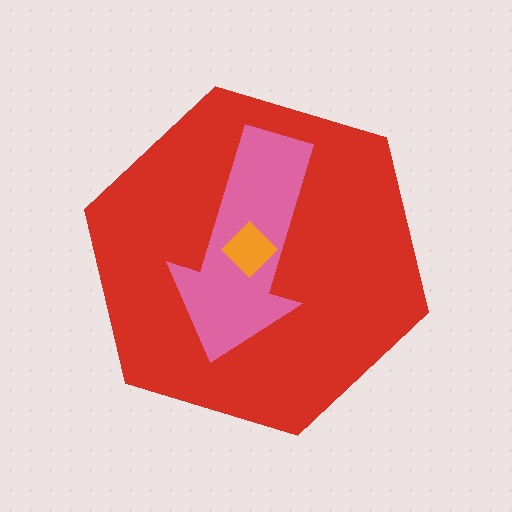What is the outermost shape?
The red hexagon.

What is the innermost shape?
The orange diamond.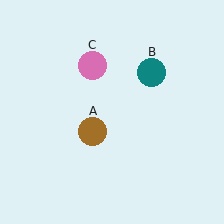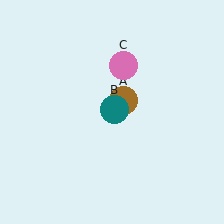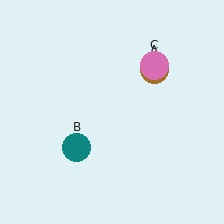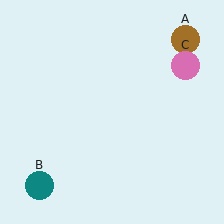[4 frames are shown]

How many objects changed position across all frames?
3 objects changed position: brown circle (object A), teal circle (object B), pink circle (object C).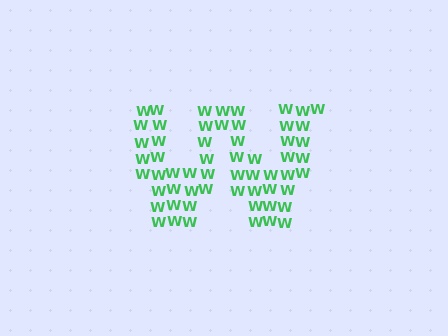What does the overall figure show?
The overall figure shows the letter W.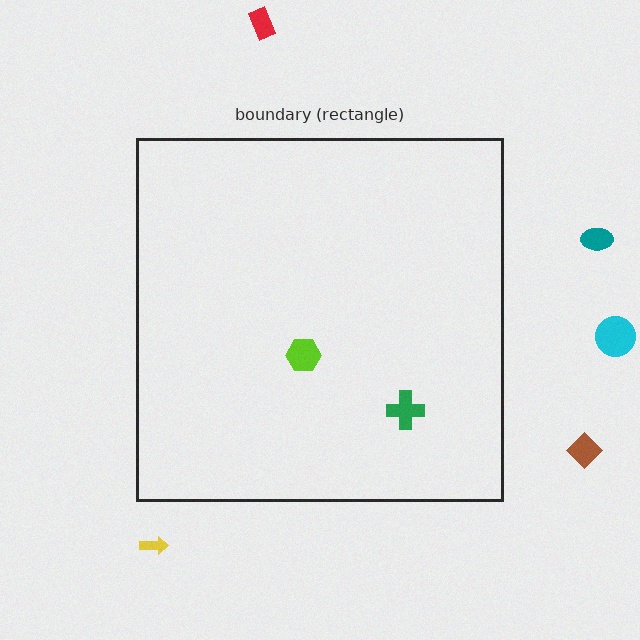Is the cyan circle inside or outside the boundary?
Outside.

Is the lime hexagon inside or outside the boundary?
Inside.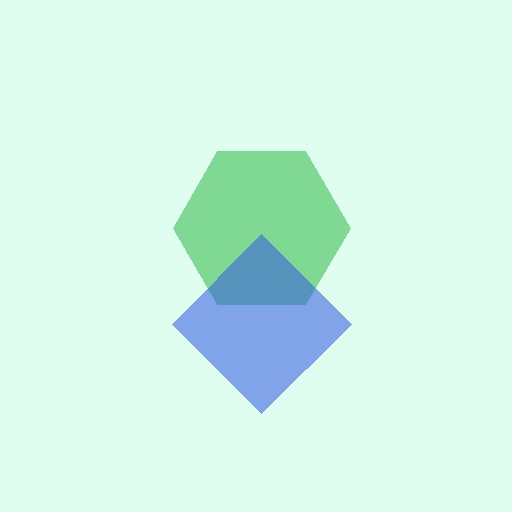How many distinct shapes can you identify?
There are 2 distinct shapes: a green hexagon, a blue diamond.